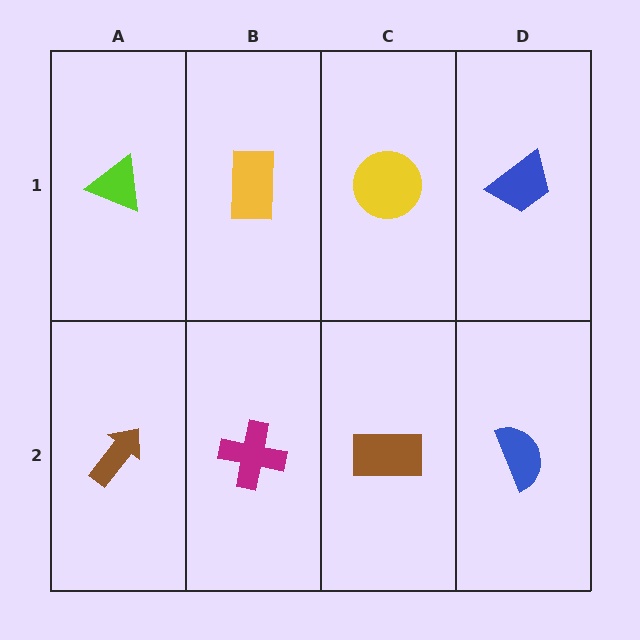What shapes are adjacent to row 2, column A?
A lime triangle (row 1, column A), a magenta cross (row 2, column B).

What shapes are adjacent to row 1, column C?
A brown rectangle (row 2, column C), a yellow rectangle (row 1, column B), a blue trapezoid (row 1, column D).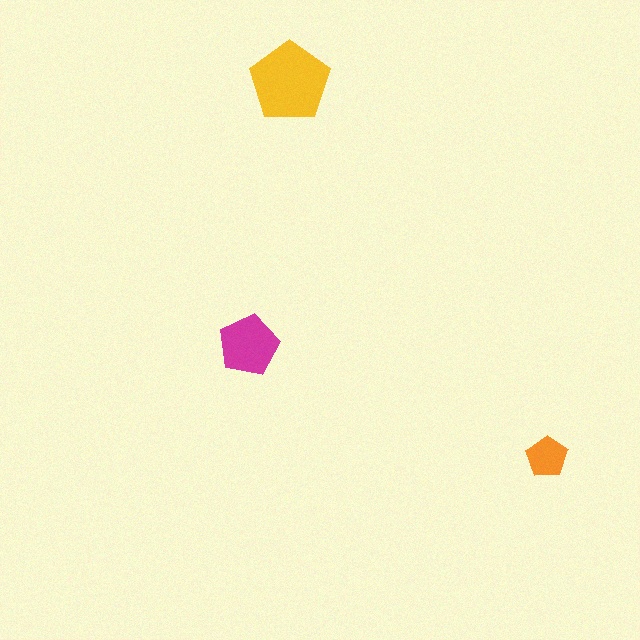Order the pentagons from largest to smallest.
the yellow one, the magenta one, the orange one.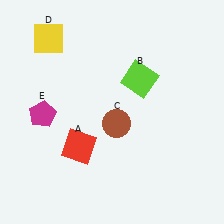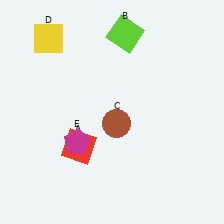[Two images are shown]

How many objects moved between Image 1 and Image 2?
2 objects moved between the two images.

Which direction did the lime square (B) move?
The lime square (B) moved up.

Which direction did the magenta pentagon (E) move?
The magenta pentagon (E) moved right.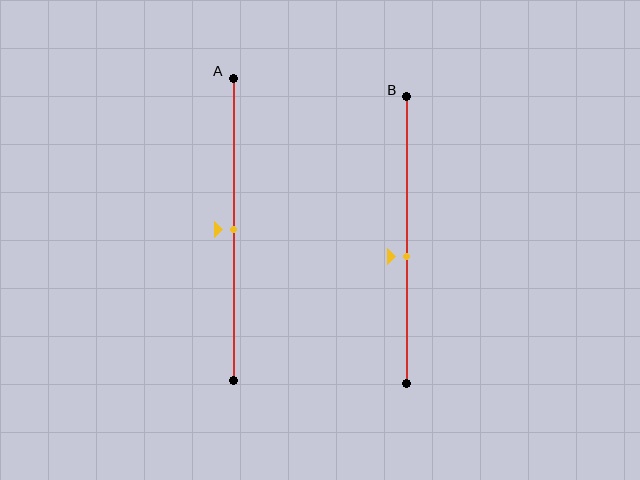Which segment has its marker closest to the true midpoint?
Segment A has its marker closest to the true midpoint.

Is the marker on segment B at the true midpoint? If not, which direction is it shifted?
No, the marker on segment B is shifted downward by about 6% of the segment length.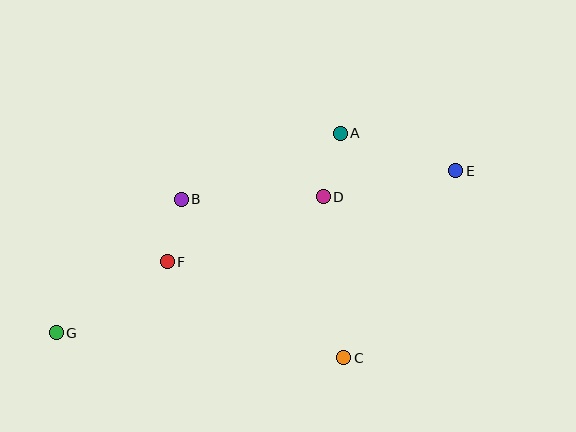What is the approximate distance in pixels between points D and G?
The distance between D and G is approximately 300 pixels.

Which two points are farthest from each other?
Points E and G are farthest from each other.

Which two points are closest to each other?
Points B and F are closest to each other.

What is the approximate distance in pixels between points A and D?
The distance between A and D is approximately 66 pixels.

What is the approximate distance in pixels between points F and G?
The distance between F and G is approximately 132 pixels.